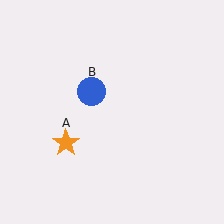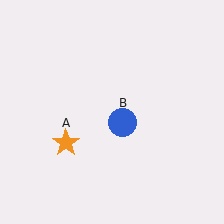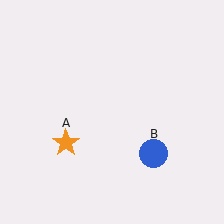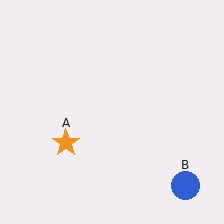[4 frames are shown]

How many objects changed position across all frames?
1 object changed position: blue circle (object B).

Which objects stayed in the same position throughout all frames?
Orange star (object A) remained stationary.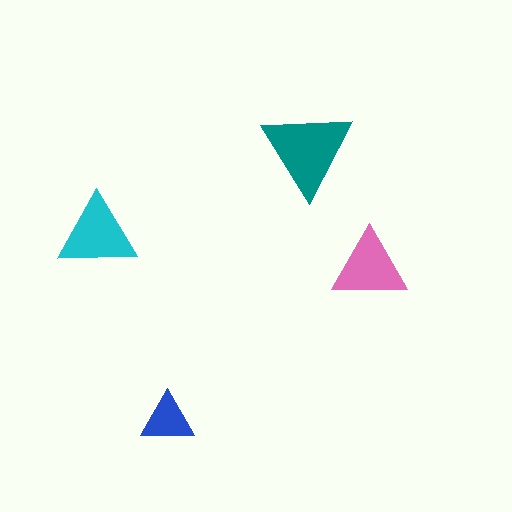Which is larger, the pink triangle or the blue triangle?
The pink one.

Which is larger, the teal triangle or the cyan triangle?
The teal one.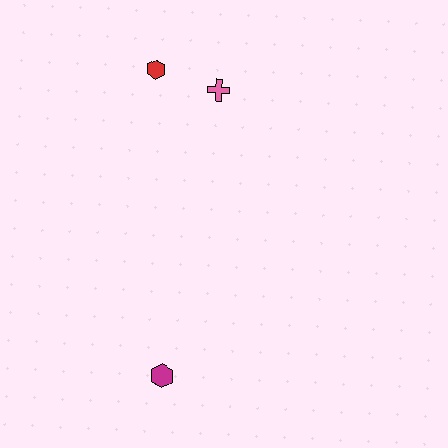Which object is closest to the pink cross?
The red hexagon is closest to the pink cross.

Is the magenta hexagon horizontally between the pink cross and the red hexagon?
Yes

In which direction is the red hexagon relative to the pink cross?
The red hexagon is to the left of the pink cross.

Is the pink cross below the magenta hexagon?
No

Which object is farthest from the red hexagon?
The magenta hexagon is farthest from the red hexagon.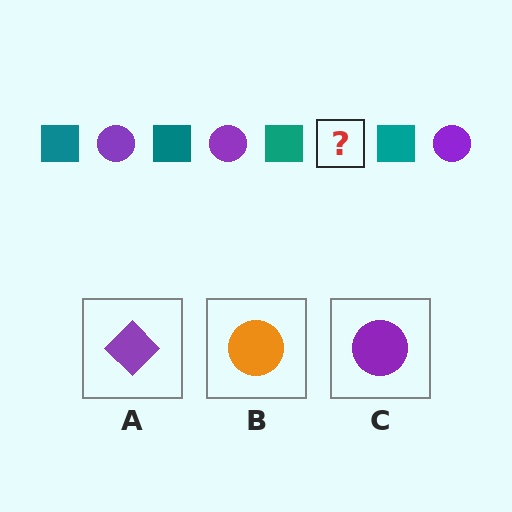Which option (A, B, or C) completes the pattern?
C.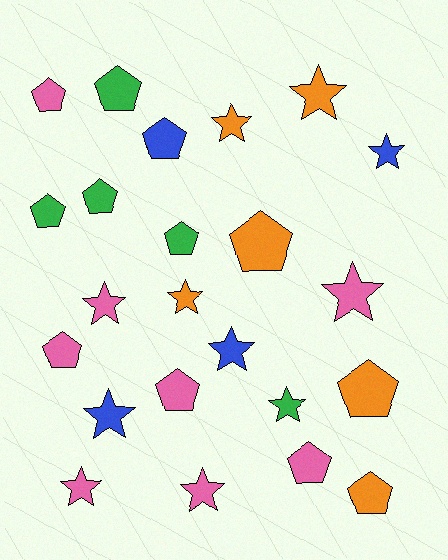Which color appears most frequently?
Pink, with 8 objects.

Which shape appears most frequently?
Pentagon, with 12 objects.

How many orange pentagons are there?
There are 3 orange pentagons.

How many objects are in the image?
There are 23 objects.